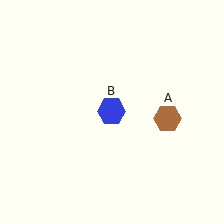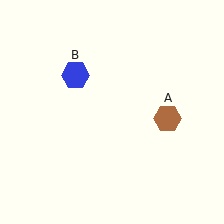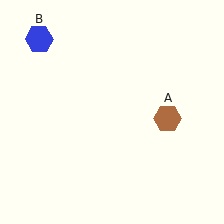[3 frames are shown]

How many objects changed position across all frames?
1 object changed position: blue hexagon (object B).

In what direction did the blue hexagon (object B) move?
The blue hexagon (object B) moved up and to the left.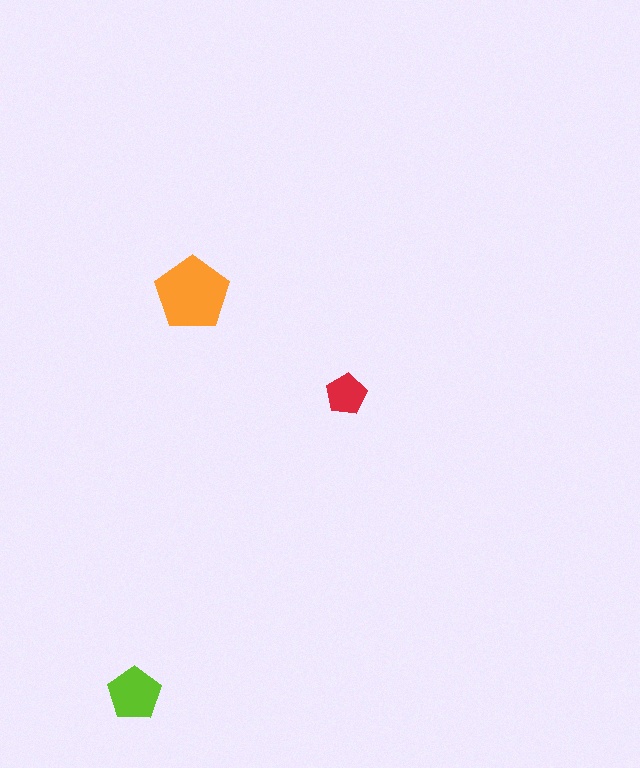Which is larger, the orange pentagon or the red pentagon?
The orange one.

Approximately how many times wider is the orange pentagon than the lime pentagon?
About 1.5 times wider.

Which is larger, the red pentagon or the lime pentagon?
The lime one.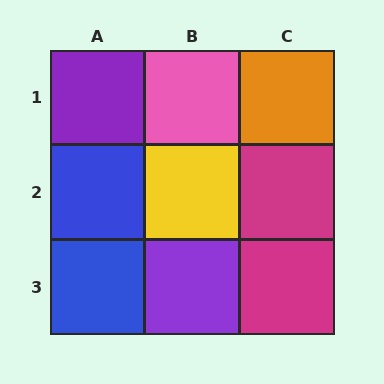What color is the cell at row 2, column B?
Yellow.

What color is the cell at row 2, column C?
Magenta.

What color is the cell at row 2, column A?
Blue.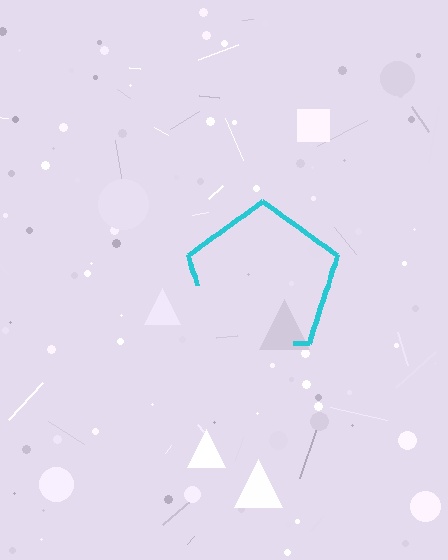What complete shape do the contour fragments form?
The contour fragments form a pentagon.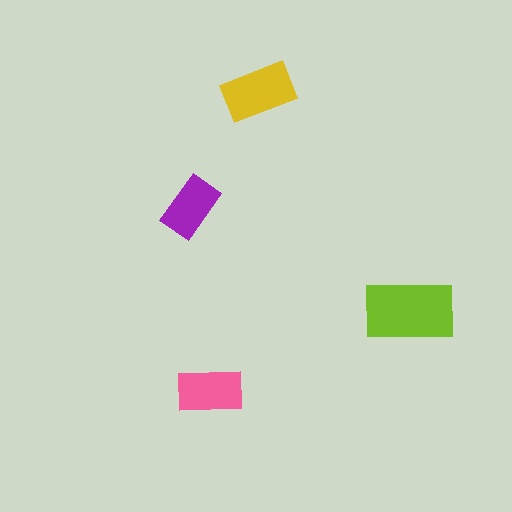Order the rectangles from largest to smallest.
the lime one, the yellow one, the pink one, the purple one.